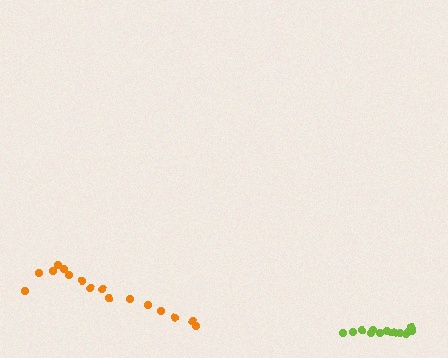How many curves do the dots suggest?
There are 2 distinct paths.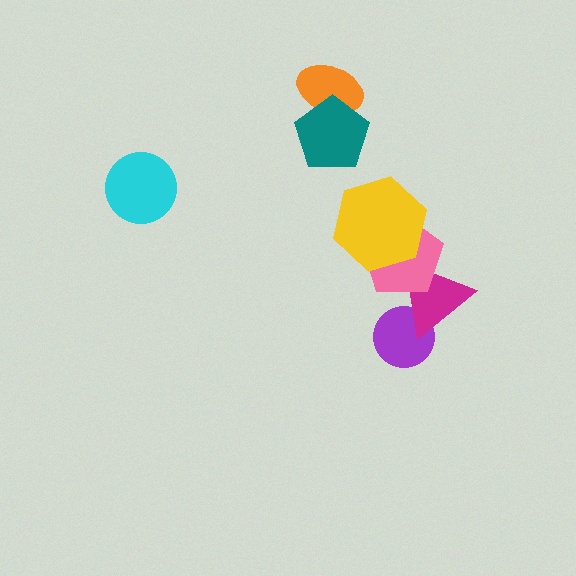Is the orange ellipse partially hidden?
Yes, it is partially covered by another shape.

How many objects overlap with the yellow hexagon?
1 object overlaps with the yellow hexagon.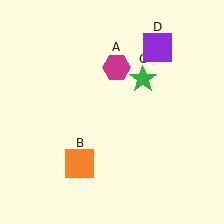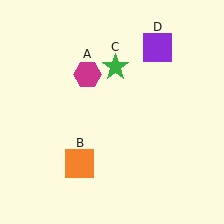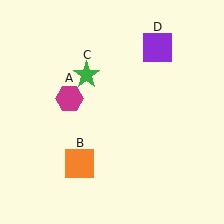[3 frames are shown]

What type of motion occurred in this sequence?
The magenta hexagon (object A), green star (object C) rotated counterclockwise around the center of the scene.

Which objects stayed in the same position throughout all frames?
Orange square (object B) and purple square (object D) remained stationary.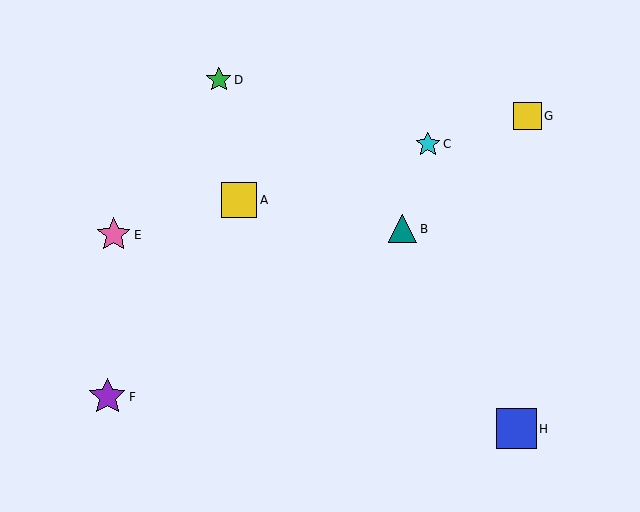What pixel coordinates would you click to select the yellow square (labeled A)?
Click at (239, 200) to select the yellow square A.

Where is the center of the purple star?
The center of the purple star is at (107, 397).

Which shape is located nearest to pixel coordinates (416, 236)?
The teal triangle (labeled B) at (403, 229) is nearest to that location.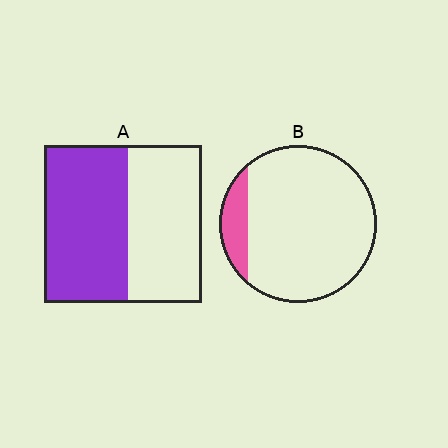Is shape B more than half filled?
No.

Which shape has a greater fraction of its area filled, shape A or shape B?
Shape A.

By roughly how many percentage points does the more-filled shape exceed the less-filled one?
By roughly 40 percentage points (A over B).